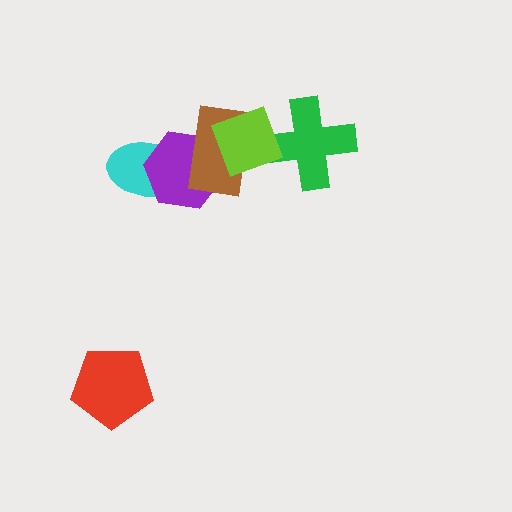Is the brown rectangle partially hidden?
Yes, it is partially covered by another shape.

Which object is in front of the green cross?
The lime diamond is in front of the green cross.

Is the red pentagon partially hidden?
No, no other shape covers it.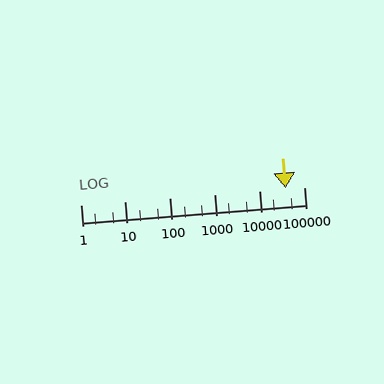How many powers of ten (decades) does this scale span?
The scale spans 5 decades, from 1 to 100000.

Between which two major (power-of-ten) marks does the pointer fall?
The pointer is between 10000 and 100000.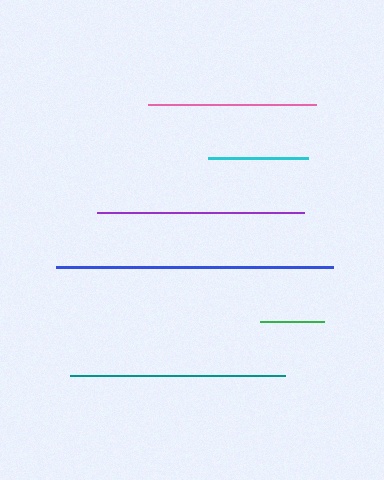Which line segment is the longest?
The blue line is the longest at approximately 277 pixels.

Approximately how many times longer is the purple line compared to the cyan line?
The purple line is approximately 2.1 times the length of the cyan line.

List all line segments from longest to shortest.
From longest to shortest: blue, teal, purple, pink, cyan, green.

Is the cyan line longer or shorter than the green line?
The cyan line is longer than the green line.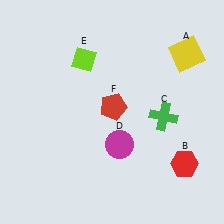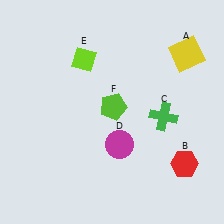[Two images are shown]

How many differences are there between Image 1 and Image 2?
There is 1 difference between the two images.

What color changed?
The pentagon (F) changed from red in Image 1 to lime in Image 2.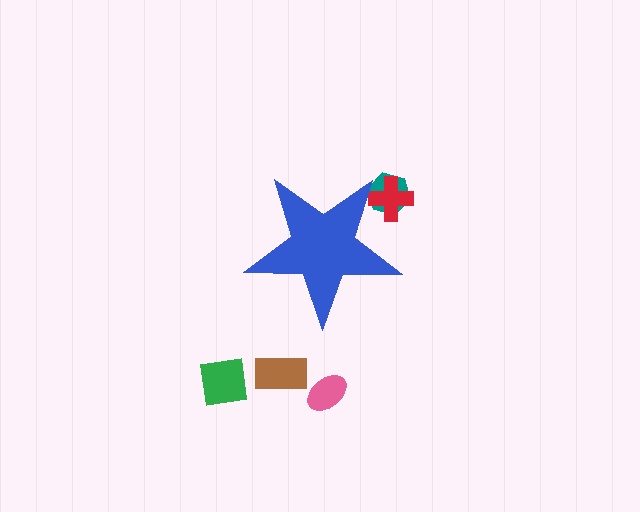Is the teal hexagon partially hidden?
Yes, the teal hexagon is partially hidden behind the blue star.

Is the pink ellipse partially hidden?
No, the pink ellipse is fully visible.